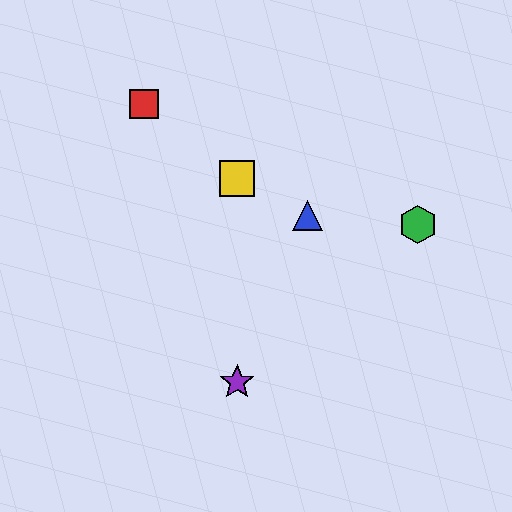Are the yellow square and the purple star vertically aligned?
Yes, both are at x≈237.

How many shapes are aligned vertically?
2 shapes (the yellow square, the purple star) are aligned vertically.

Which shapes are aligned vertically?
The yellow square, the purple star are aligned vertically.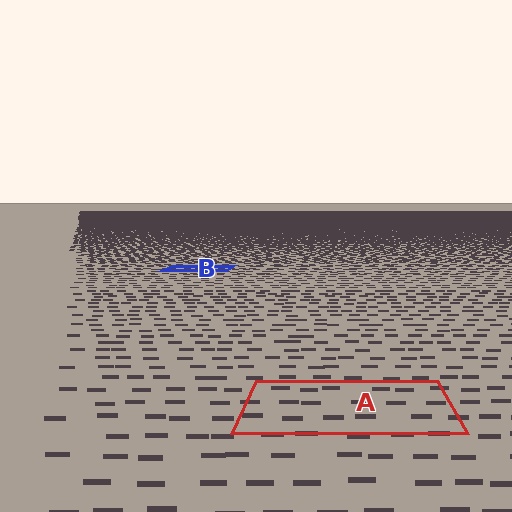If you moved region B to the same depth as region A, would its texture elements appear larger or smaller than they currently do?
They would appear larger. At a closer depth, the same texture elements are projected at a bigger on-screen size.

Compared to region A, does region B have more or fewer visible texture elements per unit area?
Region B has more texture elements per unit area — they are packed more densely because it is farther away.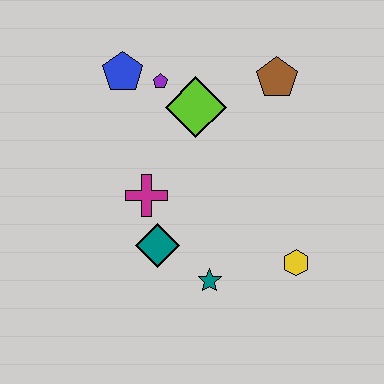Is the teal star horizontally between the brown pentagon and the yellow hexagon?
No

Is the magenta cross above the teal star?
Yes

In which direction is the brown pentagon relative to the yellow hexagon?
The brown pentagon is above the yellow hexagon.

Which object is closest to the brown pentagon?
The lime diamond is closest to the brown pentagon.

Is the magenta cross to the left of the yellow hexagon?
Yes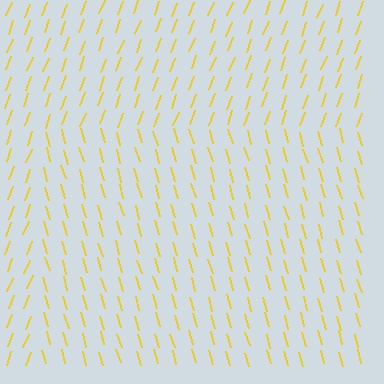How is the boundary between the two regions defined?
The boundary is defined purely by a change in line orientation (approximately 37 degrees difference). All lines are the same color and thickness.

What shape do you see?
I see a rectangle.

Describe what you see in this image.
The image is filled with small yellow line segments. A rectangle region in the image has lines oriented differently from the surrounding lines, creating a visible texture boundary.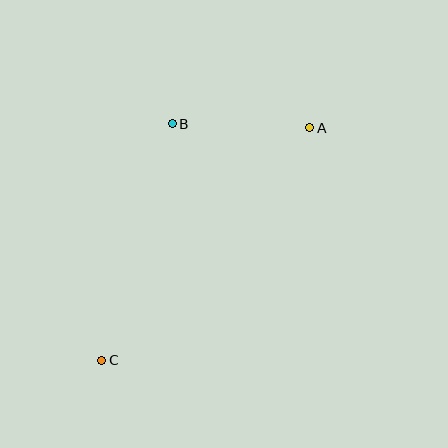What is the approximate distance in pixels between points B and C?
The distance between B and C is approximately 247 pixels.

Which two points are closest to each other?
Points A and B are closest to each other.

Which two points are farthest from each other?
Points A and C are farthest from each other.